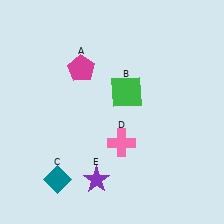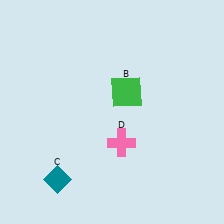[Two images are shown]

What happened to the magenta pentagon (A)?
The magenta pentagon (A) was removed in Image 2. It was in the top-left area of Image 1.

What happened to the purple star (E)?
The purple star (E) was removed in Image 2. It was in the bottom-left area of Image 1.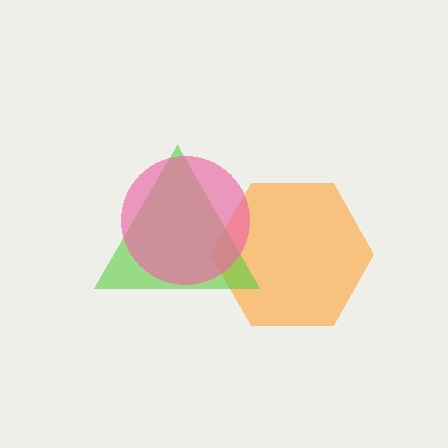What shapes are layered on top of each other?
The layered shapes are: an orange hexagon, a lime triangle, a pink circle.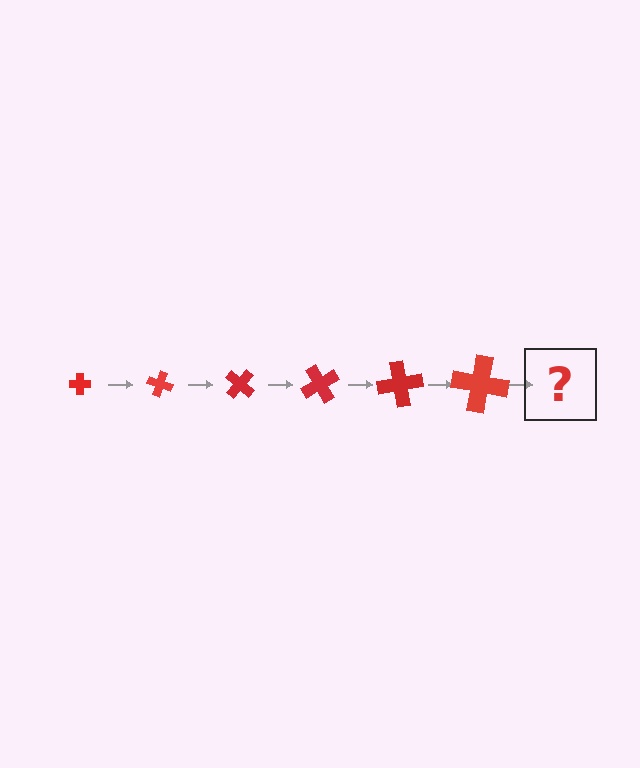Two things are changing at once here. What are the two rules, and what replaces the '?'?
The two rules are that the cross grows larger each step and it rotates 20 degrees each step. The '?' should be a cross, larger than the previous one and rotated 120 degrees from the start.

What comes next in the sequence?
The next element should be a cross, larger than the previous one and rotated 120 degrees from the start.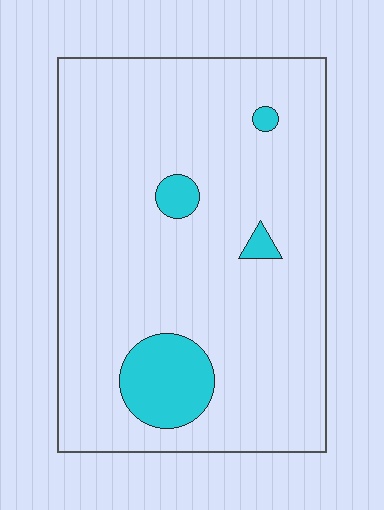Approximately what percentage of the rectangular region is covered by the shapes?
Approximately 10%.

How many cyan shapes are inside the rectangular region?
4.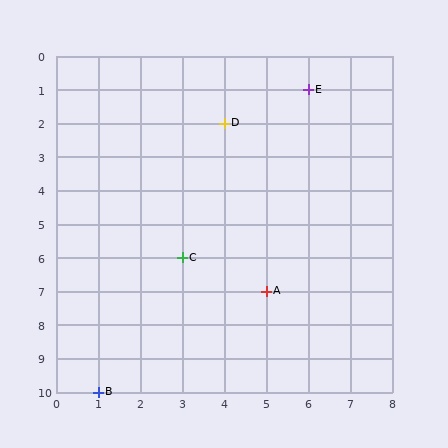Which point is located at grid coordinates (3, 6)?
Point C is at (3, 6).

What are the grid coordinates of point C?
Point C is at grid coordinates (3, 6).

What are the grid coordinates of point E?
Point E is at grid coordinates (6, 1).